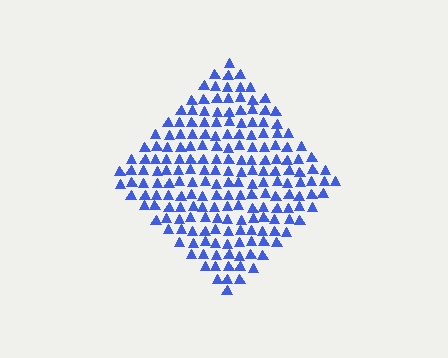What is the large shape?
The large shape is a diamond.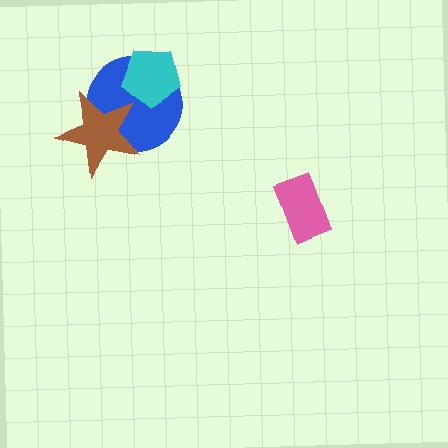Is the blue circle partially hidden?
Yes, it is partially covered by another shape.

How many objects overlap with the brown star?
1 object overlaps with the brown star.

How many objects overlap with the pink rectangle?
0 objects overlap with the pink rectangle.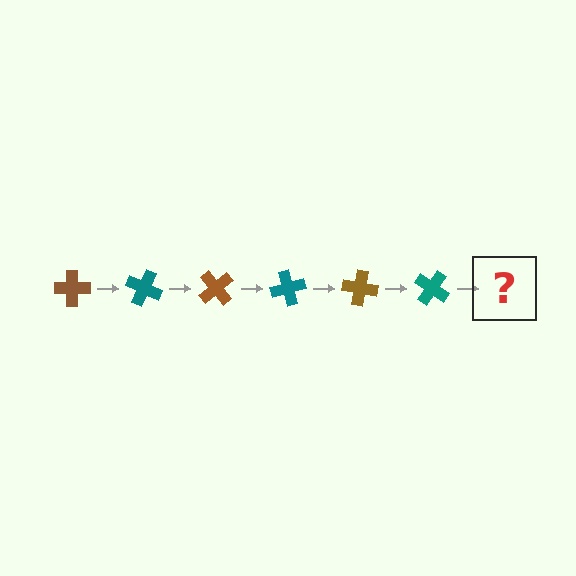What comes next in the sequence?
The next element should be a brown cross, rotated 150 degrees from the start.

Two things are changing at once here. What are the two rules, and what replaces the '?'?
The two rules are that it rotates 25 degrees each step and the color cycles through brown and teal. The '?' should be a brown cross, rotated 150 degrees from the start.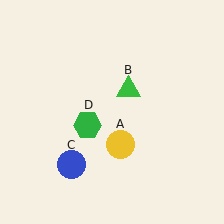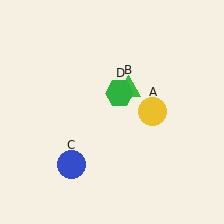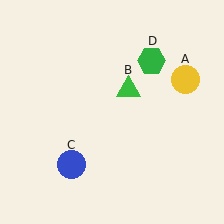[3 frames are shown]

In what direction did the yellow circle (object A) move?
The yellow circle (object A) moved up and to the right.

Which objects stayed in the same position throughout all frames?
Green triangle (object B) and blue circle (object C) remained stationary.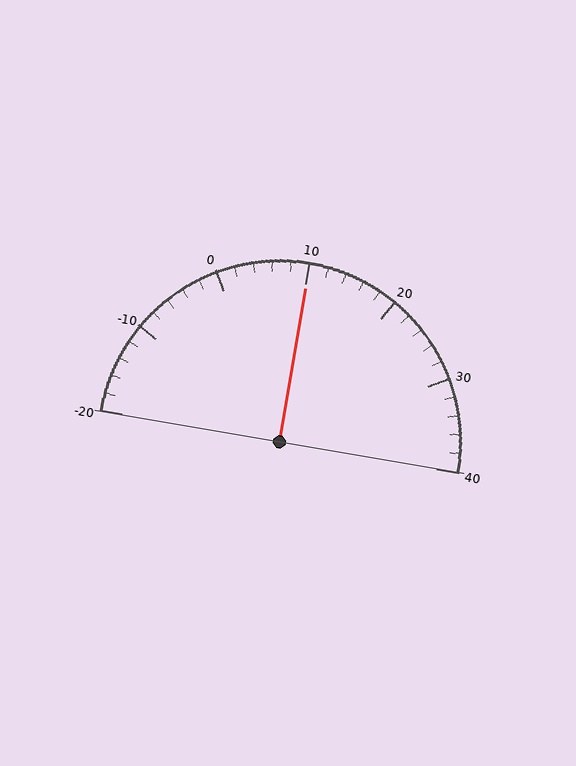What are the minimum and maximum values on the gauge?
The gauge ranges from -20 to 40.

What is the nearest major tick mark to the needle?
The nearest major tick mark is 10.